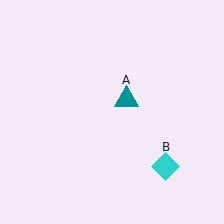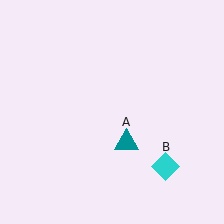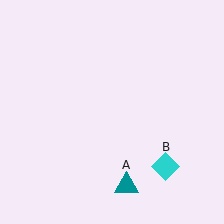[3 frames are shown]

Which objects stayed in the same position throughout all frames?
Cyan diamond (object B) remained stationary.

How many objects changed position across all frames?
1 object changed position: teal triangle (object A).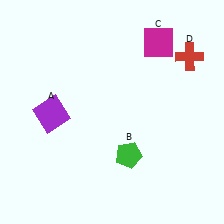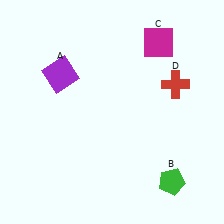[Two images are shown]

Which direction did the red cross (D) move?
The red cross (D) moved down.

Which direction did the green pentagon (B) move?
The green pentagon (B) moved right.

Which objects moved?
The objects that moved are: the purple square (A), the green pentagon (B), the red cross (D).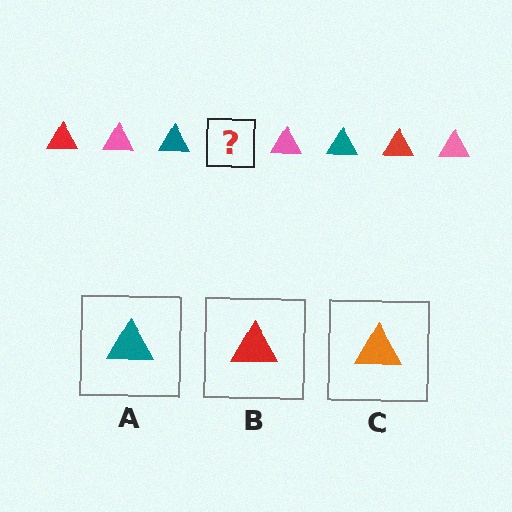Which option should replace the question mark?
Option B.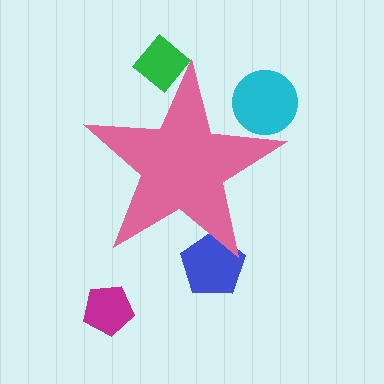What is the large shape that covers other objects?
A pink star.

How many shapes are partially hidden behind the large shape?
3 shapes are partially hidden.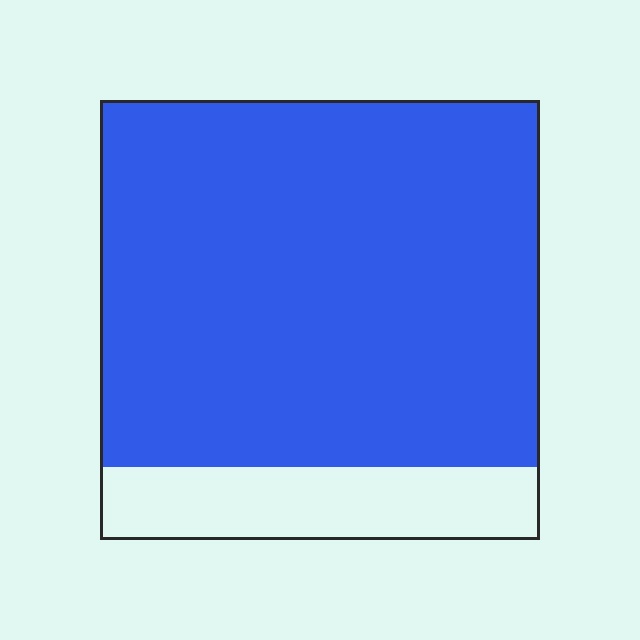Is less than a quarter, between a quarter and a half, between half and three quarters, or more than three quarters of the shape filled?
More than three quarters.